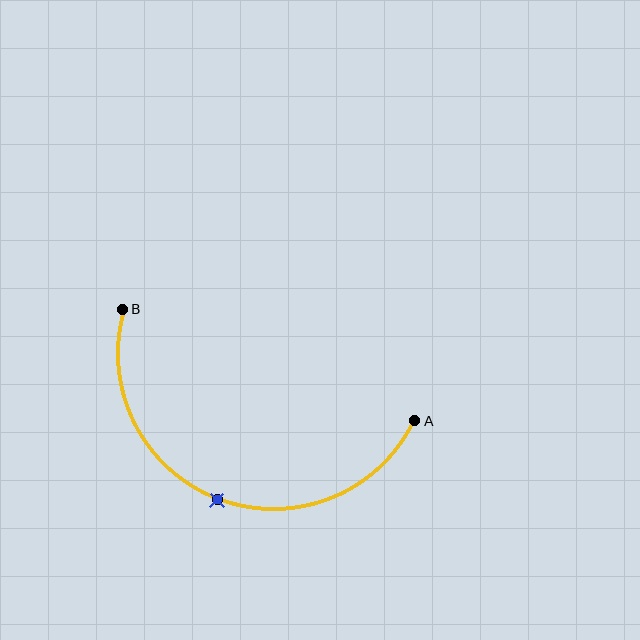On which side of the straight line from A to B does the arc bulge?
The arc bulges below the straight line connecting A and B.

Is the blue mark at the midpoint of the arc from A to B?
Yes. The blue mark lies on the arc at equal arc-length from both A and B — it is the arc midpoint.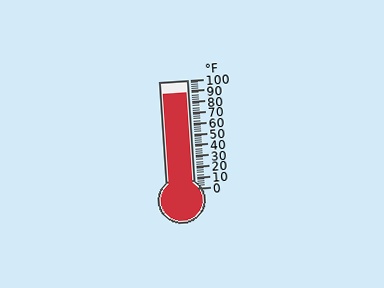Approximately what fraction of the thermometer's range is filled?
The thermometer is filled to approximately 90% of its range.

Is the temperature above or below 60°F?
The temperature is above 60°F.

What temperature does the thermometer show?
The thermometer shows approximately 88°F.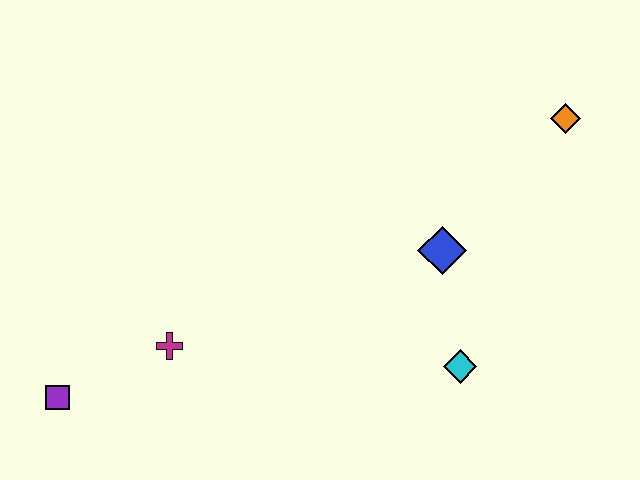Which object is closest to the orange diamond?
The blue diamond is closest to the orange diamond.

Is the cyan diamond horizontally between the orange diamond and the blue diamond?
Yes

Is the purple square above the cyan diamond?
No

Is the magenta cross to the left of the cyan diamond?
Yes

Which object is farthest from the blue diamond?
The purple square is farthest from the blue diamond.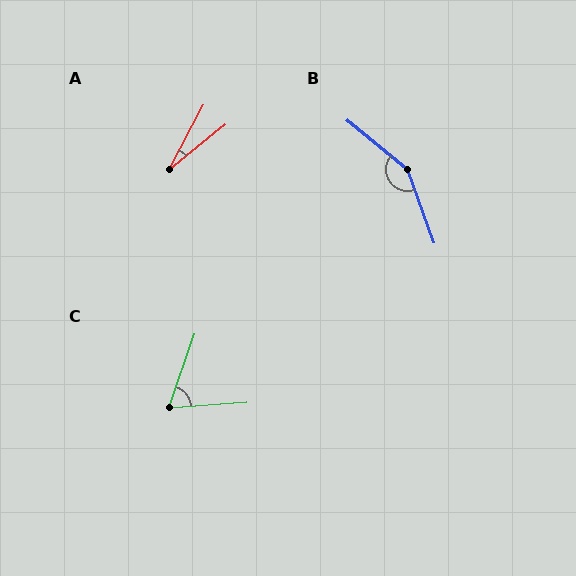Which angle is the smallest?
A, at approximately 23 degrees.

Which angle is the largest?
B, at approximately 149 degrees.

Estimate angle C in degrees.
Approximately 67 degrees.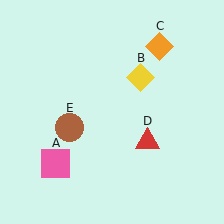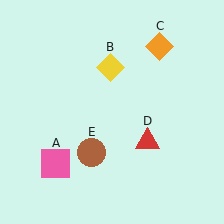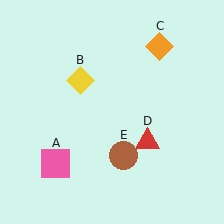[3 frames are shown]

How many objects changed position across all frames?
2 objects changed position: yellow diamond (object B), brown circle (object E).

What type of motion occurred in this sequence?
The yellow diamond (object B), brown circle (object E) rotated counterclockwise around the center of the scene.